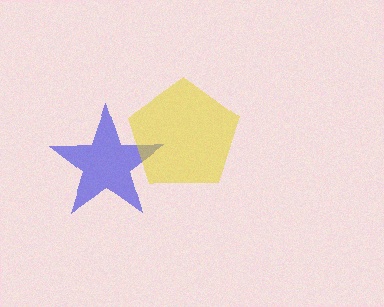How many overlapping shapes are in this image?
There are 2 overlapping shapes in the image.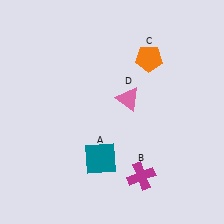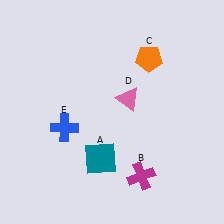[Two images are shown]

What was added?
A blue cross (E) was added in Image 2.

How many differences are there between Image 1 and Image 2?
There is 1 difference between the two images.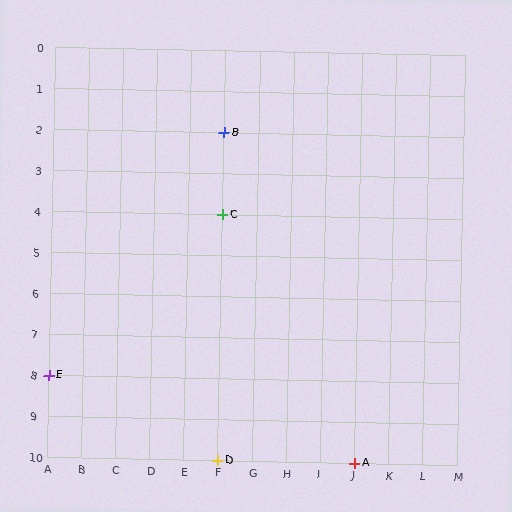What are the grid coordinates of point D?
Point D is at grid coordinates (F, 10).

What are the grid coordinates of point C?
Point C is at grid coordinates (F, 4).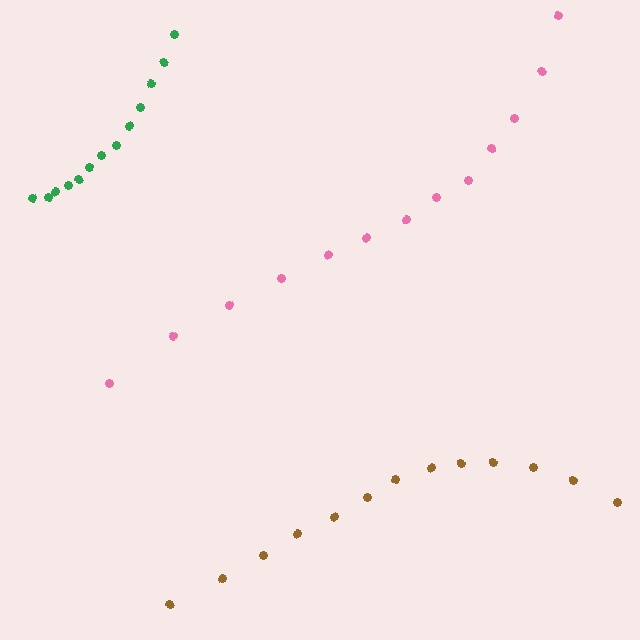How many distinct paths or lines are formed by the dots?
There are 3 distinct paths.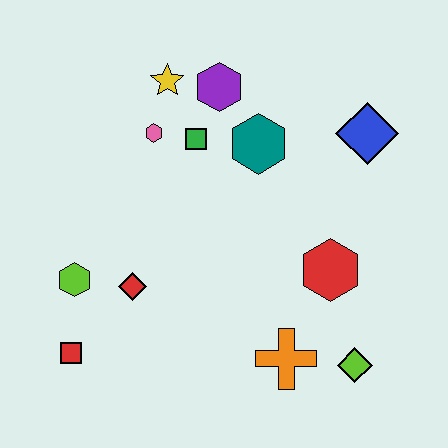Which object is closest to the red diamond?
The lime hexagon is closest to the red diamond.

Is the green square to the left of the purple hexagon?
Yes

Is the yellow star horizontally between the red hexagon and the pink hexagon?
Yes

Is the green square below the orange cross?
No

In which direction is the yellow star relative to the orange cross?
The yellow star is above the orange cross.